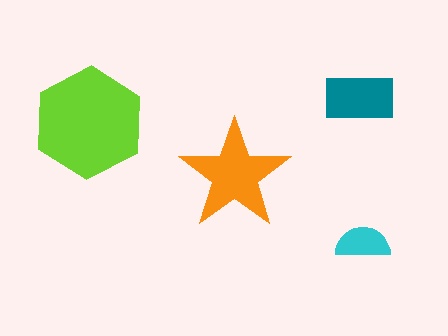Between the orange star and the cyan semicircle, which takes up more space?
The orange star.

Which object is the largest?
The lime hexagon.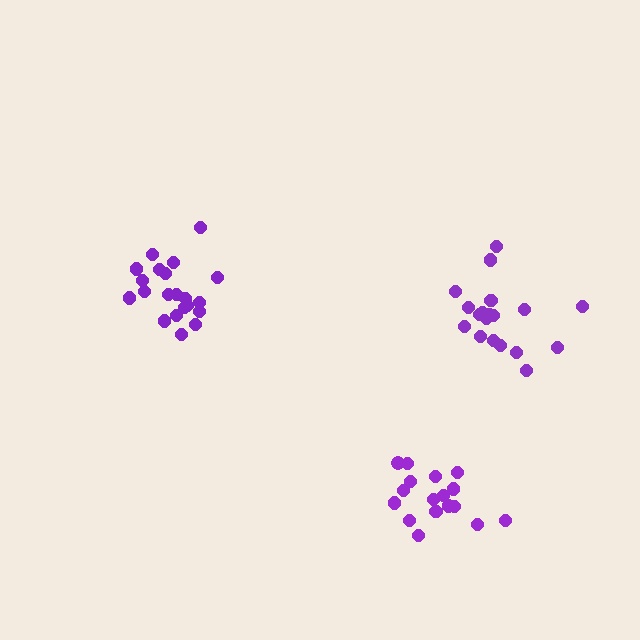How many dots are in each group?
Group 1: 21 dots, Group 2: 19 dots, Group 3: 17 dots (57 total).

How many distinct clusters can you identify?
There are 3 distinct clusters.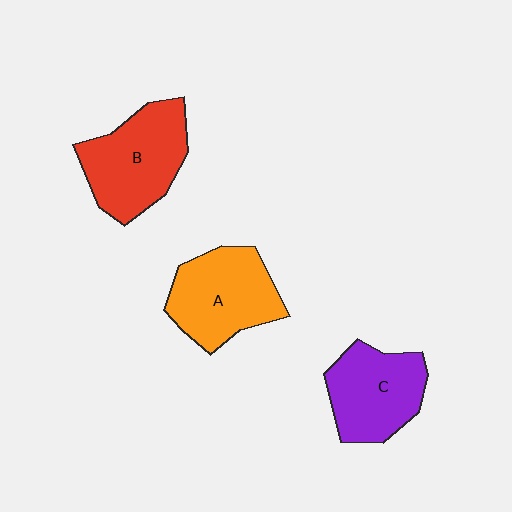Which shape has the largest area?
Shape B (red).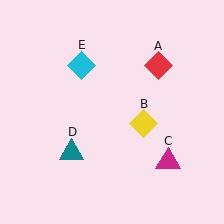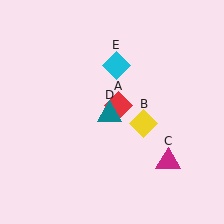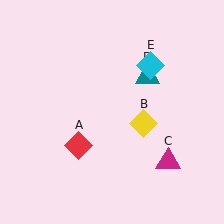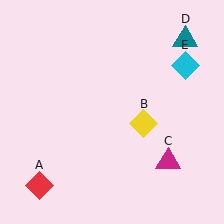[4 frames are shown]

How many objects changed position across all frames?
3 objects changed position: red diamond (object A), teal triangle (object D), cyan diamond (object E).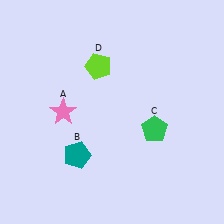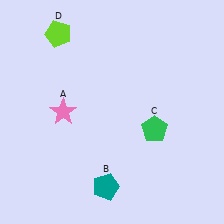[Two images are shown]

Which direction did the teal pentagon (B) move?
The teal pentagon (B) moved down.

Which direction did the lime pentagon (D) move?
The lime pentagon (D) moved left.